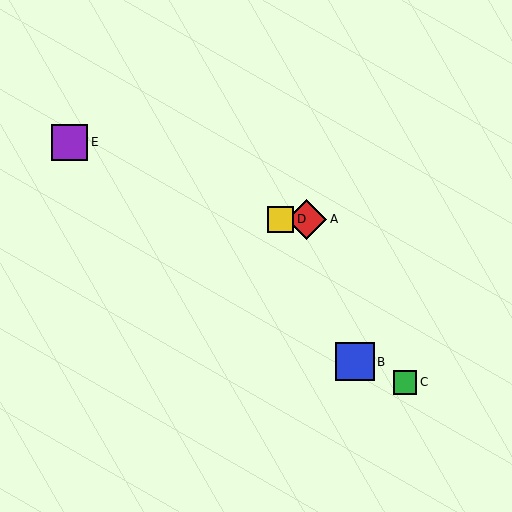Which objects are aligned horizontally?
Objects A, D are aligned horizontally.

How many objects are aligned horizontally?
2 objects (A, D) are aligned horizontally.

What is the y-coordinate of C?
Object C is at y≈383.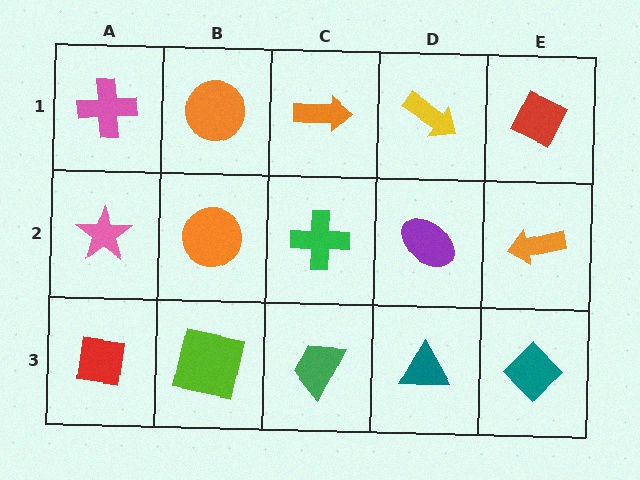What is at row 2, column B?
An orange circle.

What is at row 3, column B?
A lime square.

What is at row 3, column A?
A red square.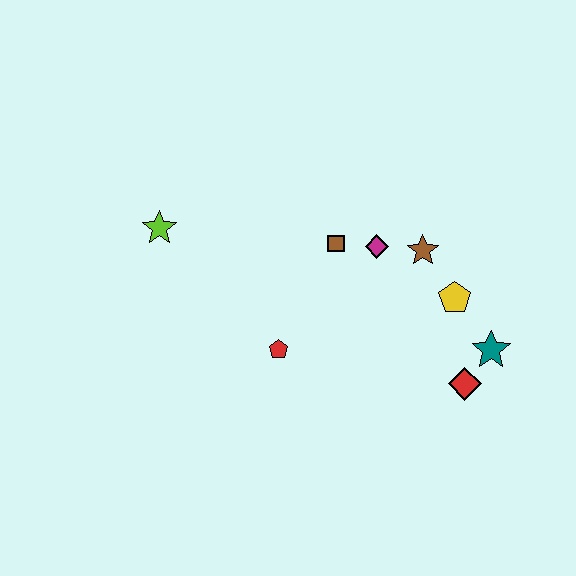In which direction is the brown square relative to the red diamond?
The brown square is above the red diamond.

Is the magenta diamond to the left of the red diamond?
Yes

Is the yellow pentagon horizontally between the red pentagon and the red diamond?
Yes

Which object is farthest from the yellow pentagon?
The lime star is farthest from the yellow pentagon.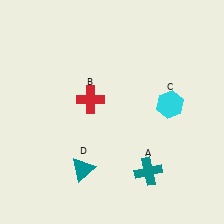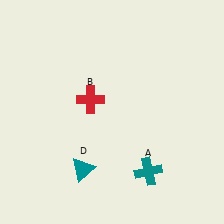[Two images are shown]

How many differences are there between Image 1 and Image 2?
There is 1 difference between the two images.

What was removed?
The cyan hexagon (C) was removed in Image 2.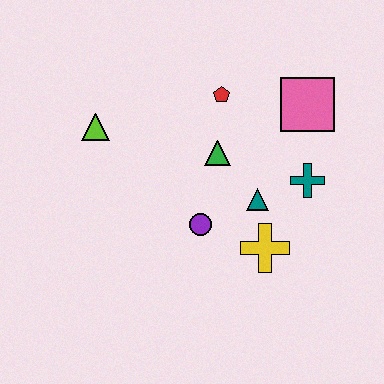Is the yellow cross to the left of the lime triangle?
No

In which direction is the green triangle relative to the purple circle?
The green triangle is above the purple circle.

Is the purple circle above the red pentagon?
No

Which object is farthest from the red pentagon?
The yellow cross is farthest from the red pentagon.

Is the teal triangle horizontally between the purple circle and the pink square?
Yes